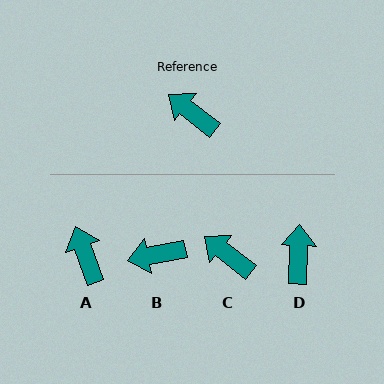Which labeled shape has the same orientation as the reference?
C.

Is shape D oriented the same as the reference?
No, it is off by about 54 degrees.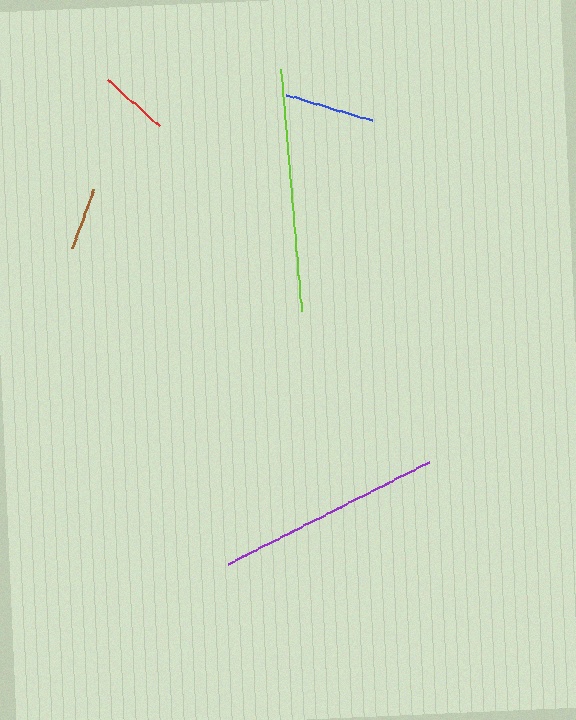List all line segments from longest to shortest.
From longest to shortest: lime, purple, blue, red, brown.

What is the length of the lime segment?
The lime segment is approximately 244 pixels long.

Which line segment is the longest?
The lime line is the longest at approximately 244 pixels.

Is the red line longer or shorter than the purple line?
The purple line is longer than the red line.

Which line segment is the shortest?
The brown line is the shortest at approximately 63 pixels.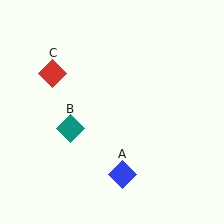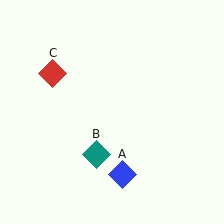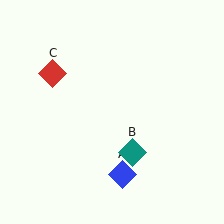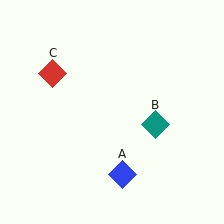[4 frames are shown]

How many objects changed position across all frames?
1 object changed position: teal diamond (object B).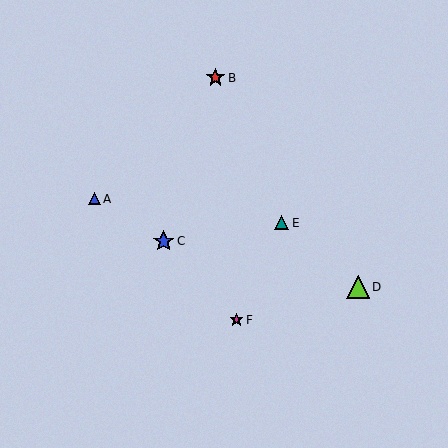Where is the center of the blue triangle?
The center of the blue triangle is at (94, 199).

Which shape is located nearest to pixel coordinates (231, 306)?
The magenta star (labeled F) at (236, 320) is nearest to that location.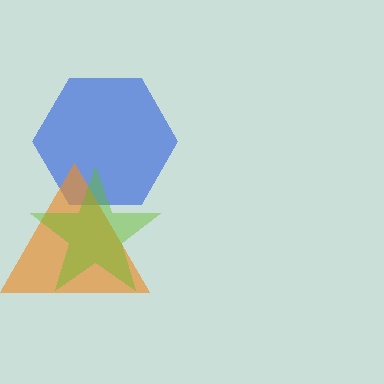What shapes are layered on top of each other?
The layered shapes are: a blue hexagon, an orange triangle, a lime star.